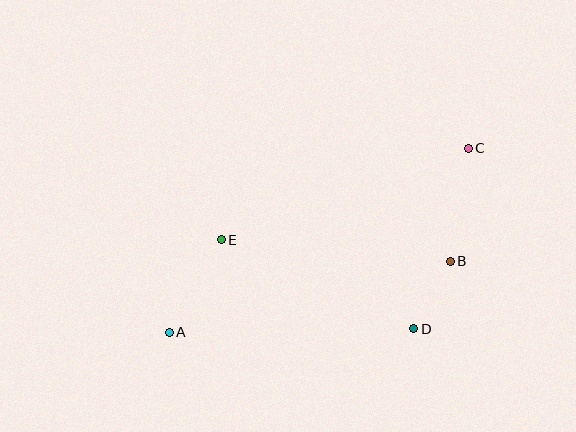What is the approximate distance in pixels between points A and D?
The distance between A and D is approximately 245 pixels.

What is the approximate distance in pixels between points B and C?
The distance between B and C is approximately 114 pixels.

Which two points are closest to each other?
Points B and D are closest to each other.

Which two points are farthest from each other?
Points A and C are farthest from each other.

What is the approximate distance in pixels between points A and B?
The distance between A and B is approximately 290 pixels.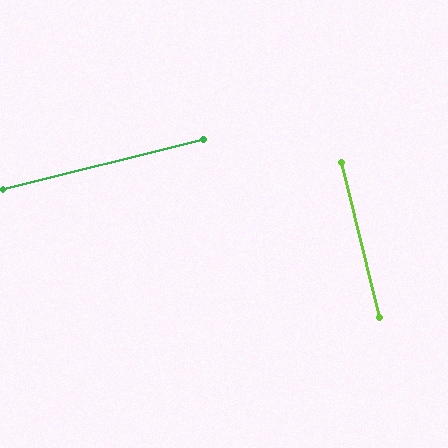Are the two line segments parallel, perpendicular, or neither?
Perpendicular — they meet at approximately 90°.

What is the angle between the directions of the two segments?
Approximately 90 degrees.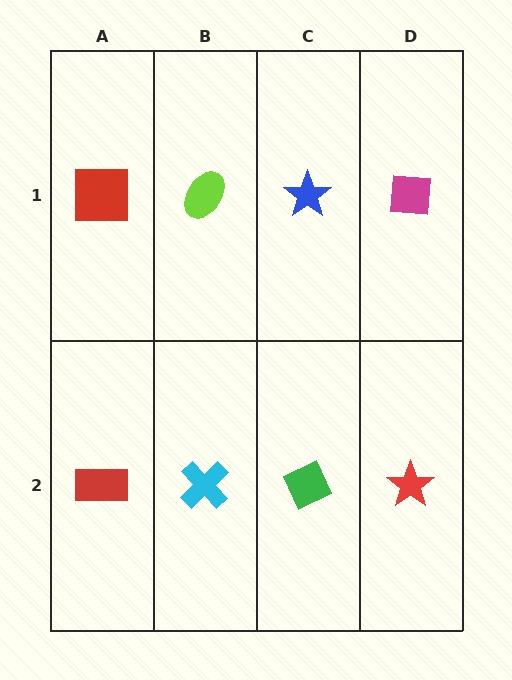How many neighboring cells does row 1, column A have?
2.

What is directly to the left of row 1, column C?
A lime ellipse.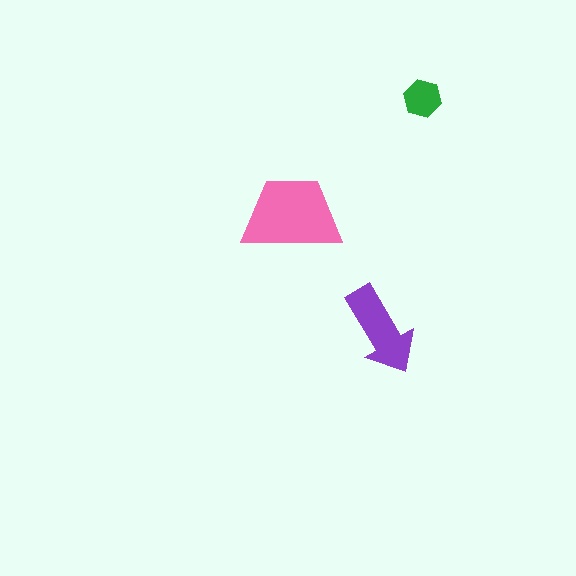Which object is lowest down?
The purple arrow is bottommost.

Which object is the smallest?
The green hexagon.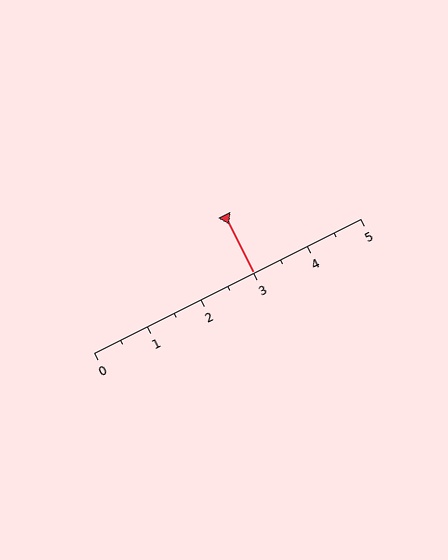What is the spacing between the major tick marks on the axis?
The major ticks are spaced 1 apart.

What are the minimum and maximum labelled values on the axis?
The axis runs from 0 to 5.